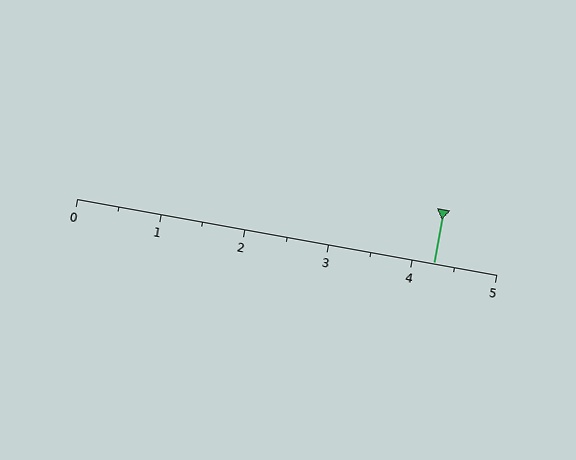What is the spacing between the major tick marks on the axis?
The major ticks are spaced 1 apart.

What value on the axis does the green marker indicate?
The marker indicates approximately 4.2.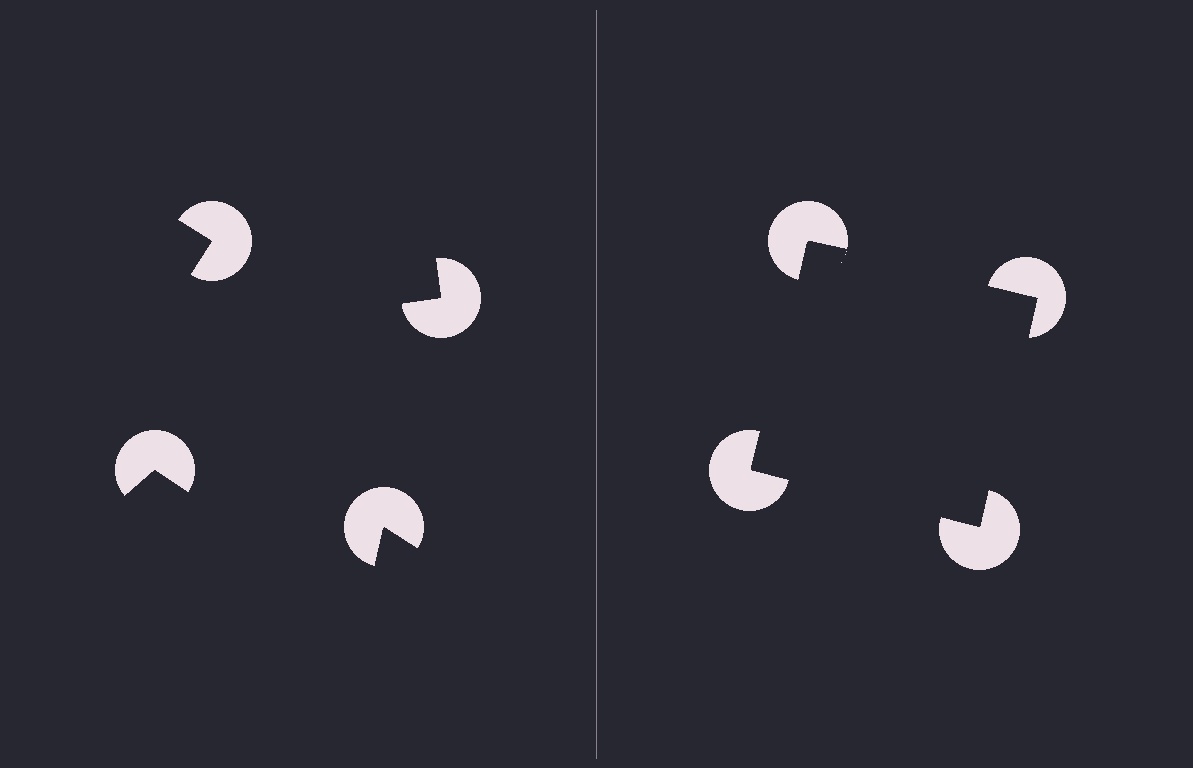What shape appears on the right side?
An illusory square.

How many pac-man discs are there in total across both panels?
8 — 4 on each side.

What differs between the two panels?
The pac-man discs are positioned identically on both sides; only the wedge orientations differ. On the right they align to a square; on the left they are misaligned.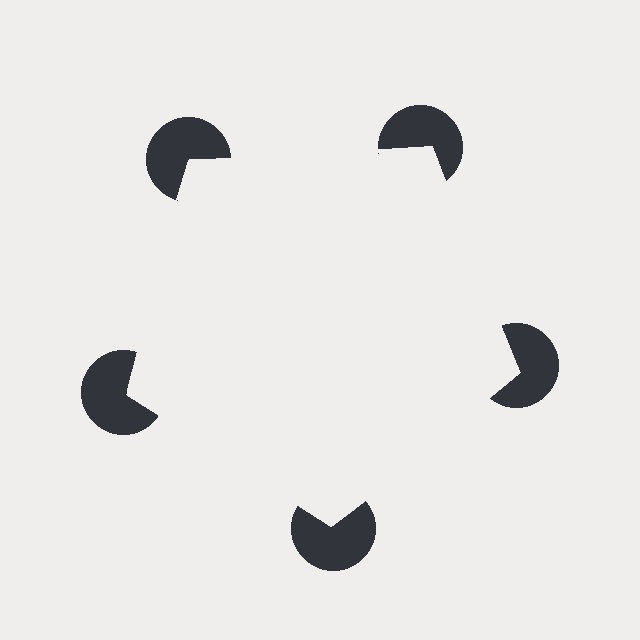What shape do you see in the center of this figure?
An illusory pentagon — its edges are inferred from the aligned wedge cuts in the pac-man discs, not physically drawn.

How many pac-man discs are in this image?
There are 5 — one at each vertex of the illusory pentagon.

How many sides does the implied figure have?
5 sides.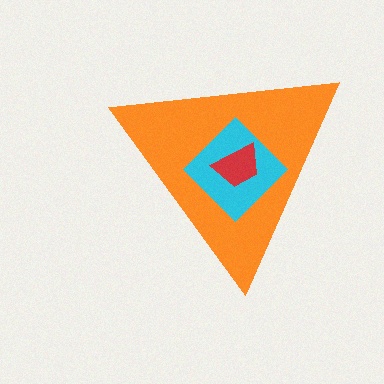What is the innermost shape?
The red trapezoid.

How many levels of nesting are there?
3.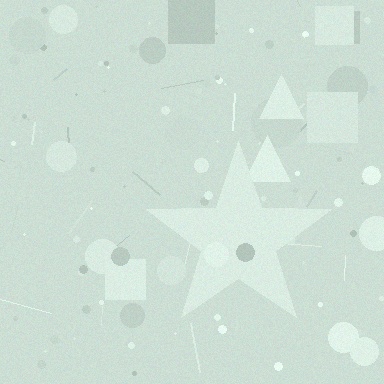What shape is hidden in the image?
A star is hidden in the image.